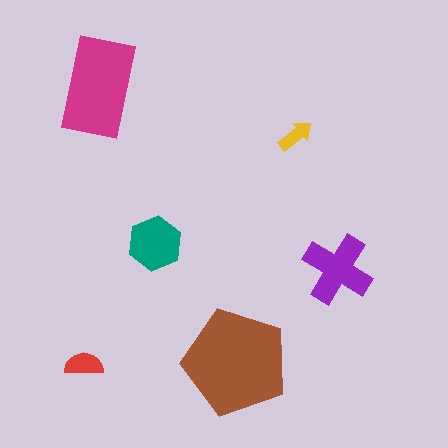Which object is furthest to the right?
The purple cross is rightmost.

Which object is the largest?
The brown pentagon.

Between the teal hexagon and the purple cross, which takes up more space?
The purple cross.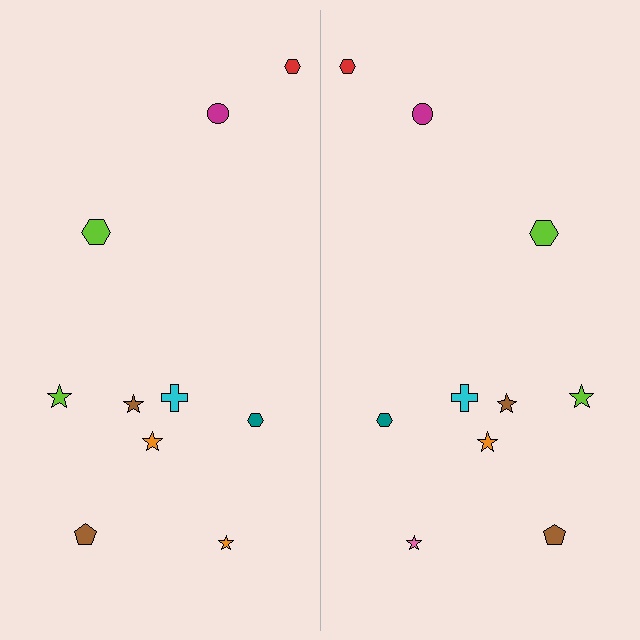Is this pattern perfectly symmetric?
No, the pattern is not perfectly symmetric. The pink star on the right side breaks the symmetry — its mirror counterpart is orange.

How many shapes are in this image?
There are 20 shapes in this image.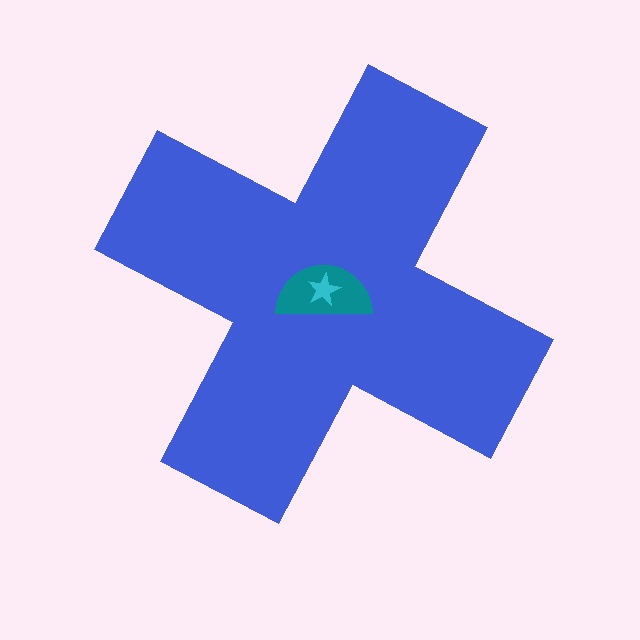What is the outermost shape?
The blue cross.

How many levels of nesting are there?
3.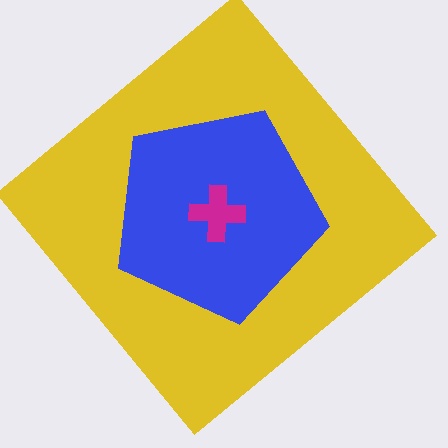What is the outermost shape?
The yellow diamond.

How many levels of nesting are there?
3.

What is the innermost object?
The magenta cross.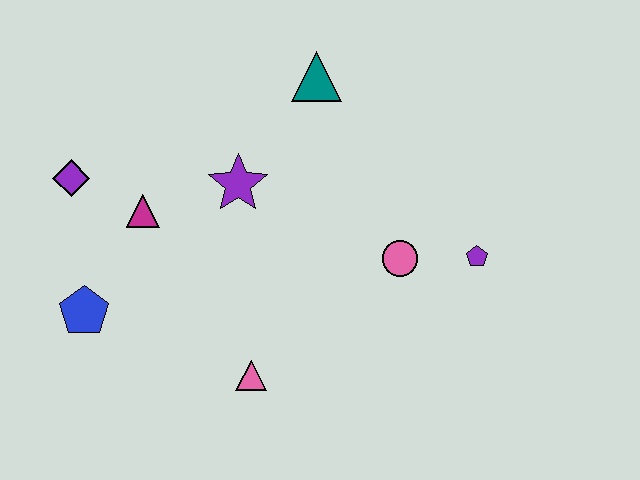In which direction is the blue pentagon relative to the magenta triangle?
The blue pentagon is below the magenta triangle.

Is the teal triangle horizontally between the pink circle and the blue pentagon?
Yes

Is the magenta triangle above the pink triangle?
Yes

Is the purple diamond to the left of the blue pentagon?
Yes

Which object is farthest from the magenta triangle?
The purple pentagon is farthest from the magenta triangle.